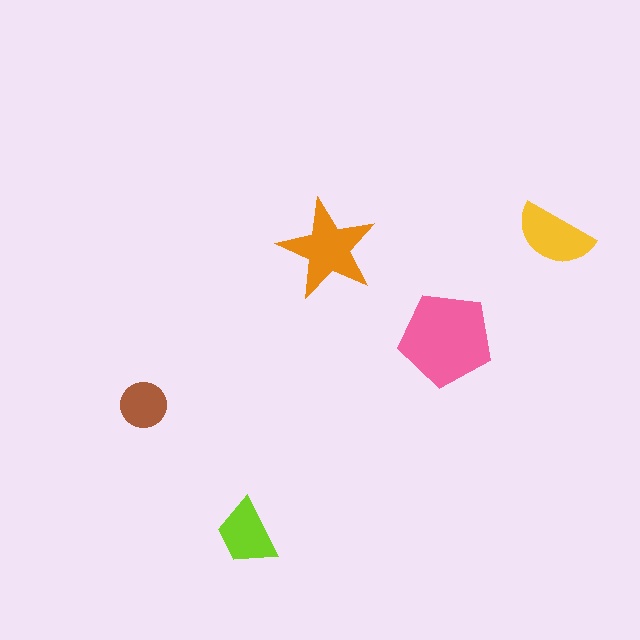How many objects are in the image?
There are 5 objects in the image.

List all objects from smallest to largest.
The brown circle, the lime trapezoid, the yellow semicircle, the orange star, the pink pentagon.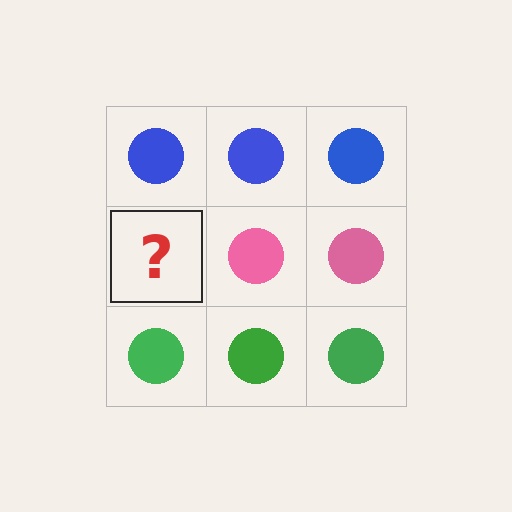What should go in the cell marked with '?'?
The missing cell should contain a pink circle.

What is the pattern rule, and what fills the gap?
The rule is that each row has a consistent color. The gap should be filled with a pink circle.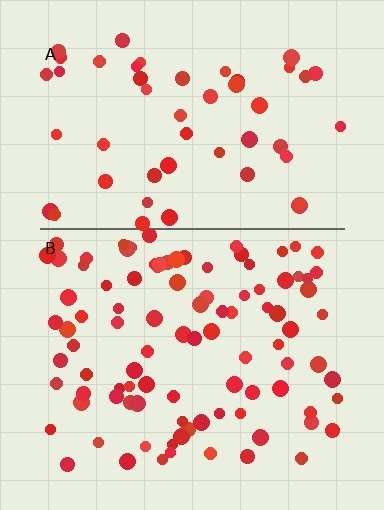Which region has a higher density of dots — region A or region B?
B (the bottom).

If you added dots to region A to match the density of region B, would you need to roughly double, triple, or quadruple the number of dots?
Approximately double.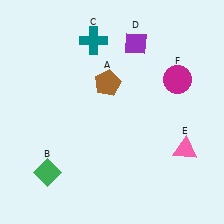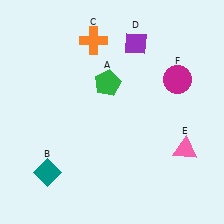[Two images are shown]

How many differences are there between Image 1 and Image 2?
There are 3 differences between the two images.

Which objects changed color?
A changed from brown to green. B changed from green to teal. C changed from teal to orange.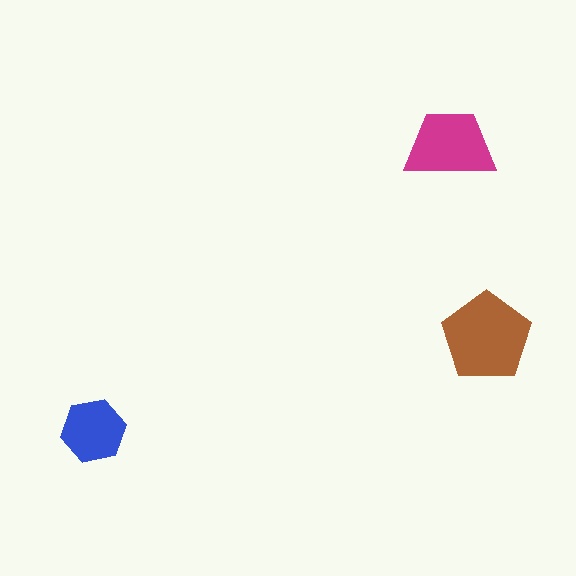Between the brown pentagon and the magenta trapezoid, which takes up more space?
The brown pentagon.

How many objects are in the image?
There are 3 objects in the image.